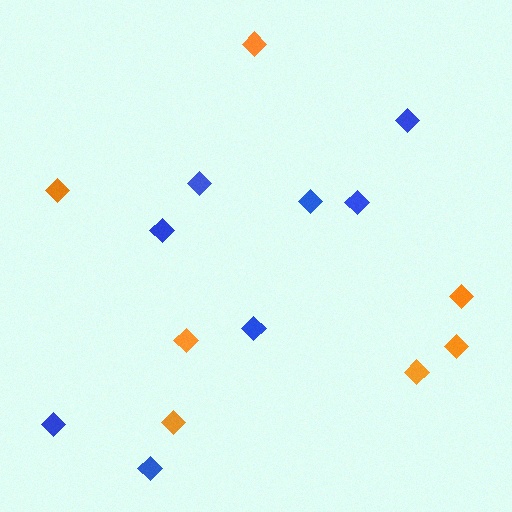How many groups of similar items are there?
There are 2 groups: one group of blue diamonds (8) and one group of orange diamonds (7).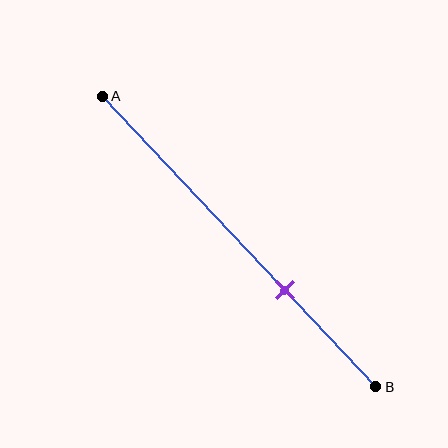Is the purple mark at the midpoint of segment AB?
No, the mark is at about 65% from A, not at the 50% midpoint.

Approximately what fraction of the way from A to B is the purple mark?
The purple mark is approximately 65% of the way from A to B.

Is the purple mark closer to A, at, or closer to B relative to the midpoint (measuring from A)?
The purple mark is closer to point B than the midpoint of segment AB.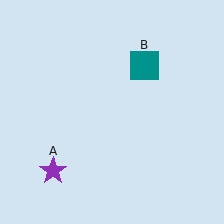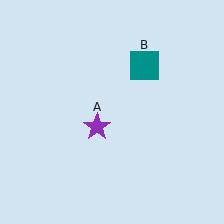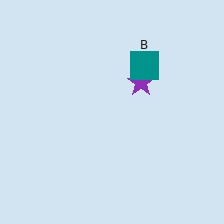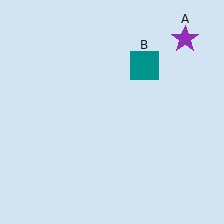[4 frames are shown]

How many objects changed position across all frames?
1 object changed position: purple star (object A).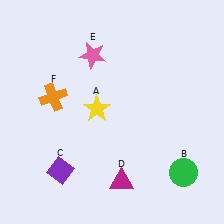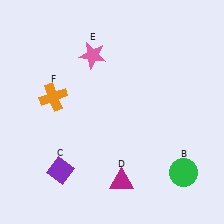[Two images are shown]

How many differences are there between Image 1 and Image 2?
There is 1 difference between the two images.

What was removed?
The yellow star (A) was removed in Image 2.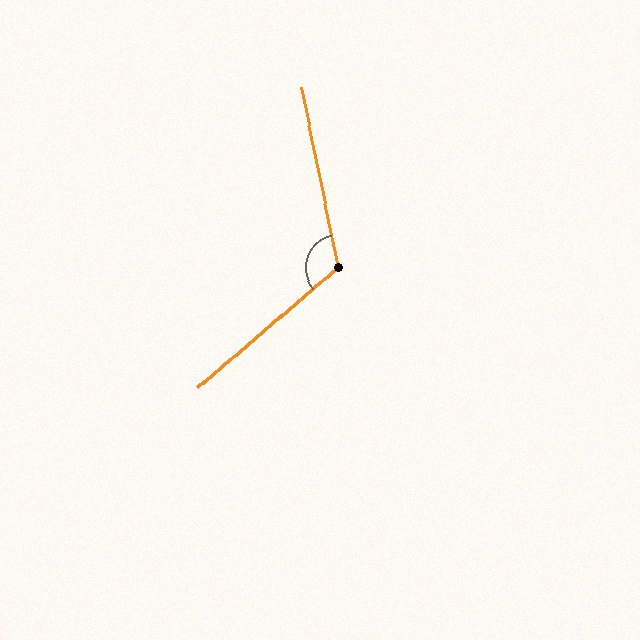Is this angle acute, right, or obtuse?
It is obtuse.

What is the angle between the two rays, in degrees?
Approximately 119 degrees.